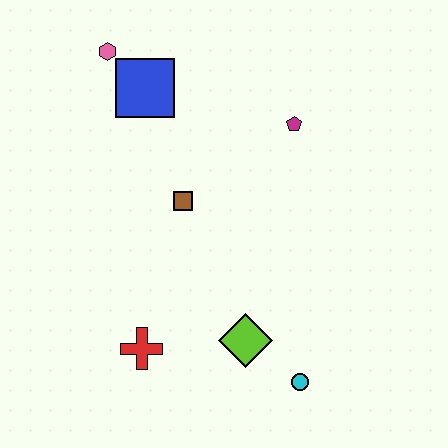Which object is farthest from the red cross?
The pink hexagon is farthest from the red cross.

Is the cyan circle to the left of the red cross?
No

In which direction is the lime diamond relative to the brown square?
The lime diamond is below the brown square.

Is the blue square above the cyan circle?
Yes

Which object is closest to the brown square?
The blue square is closest to the brown square.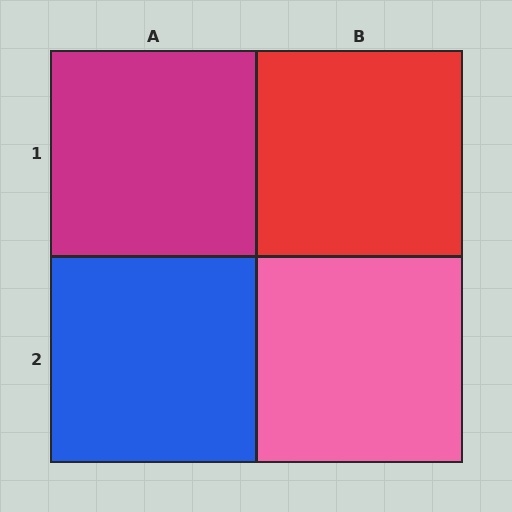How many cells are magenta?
1 cell is magenta.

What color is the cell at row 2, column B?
Pink.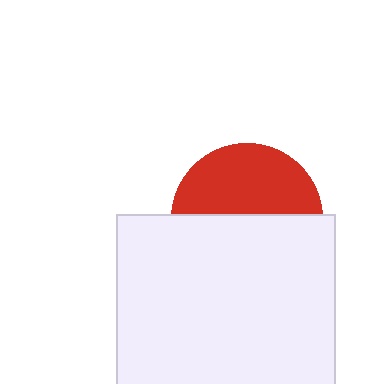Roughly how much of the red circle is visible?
About half of it is visible (roughly 45%).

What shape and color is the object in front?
The object in front is a white square.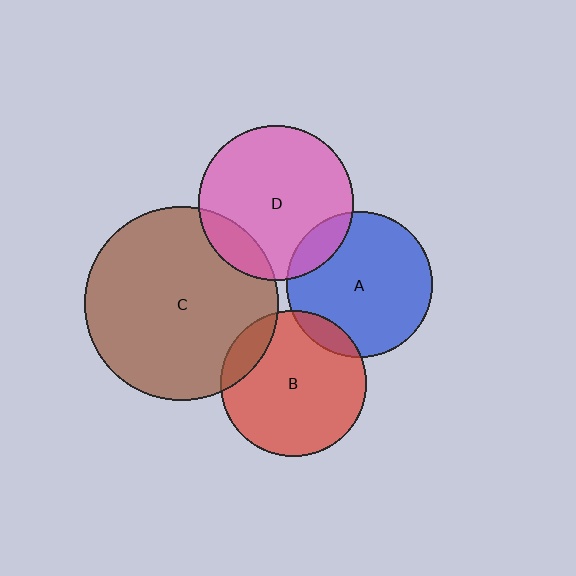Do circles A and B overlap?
Yes.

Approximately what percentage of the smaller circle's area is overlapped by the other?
Approximately 10%.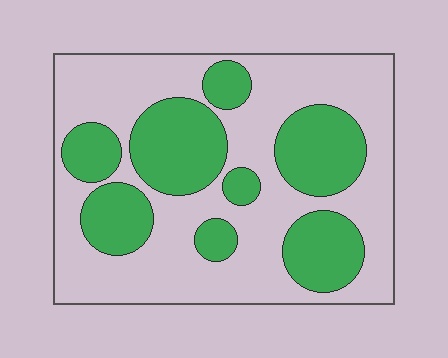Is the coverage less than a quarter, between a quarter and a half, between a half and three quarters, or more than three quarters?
Between a quarter and a half.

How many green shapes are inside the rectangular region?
8.